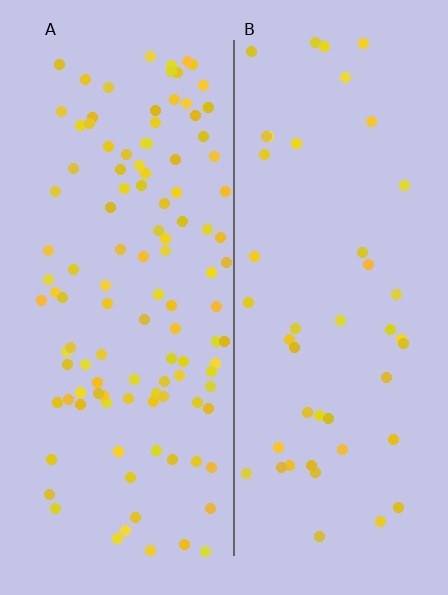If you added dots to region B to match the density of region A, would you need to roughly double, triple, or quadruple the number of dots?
Approximately triple.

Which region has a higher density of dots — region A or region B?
A (the left).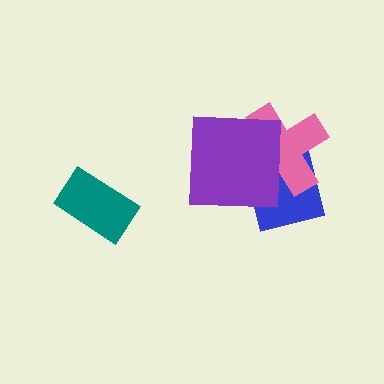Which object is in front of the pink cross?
The purple square is in front of the pink cross.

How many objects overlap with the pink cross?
2 objects overlap with the pink cross.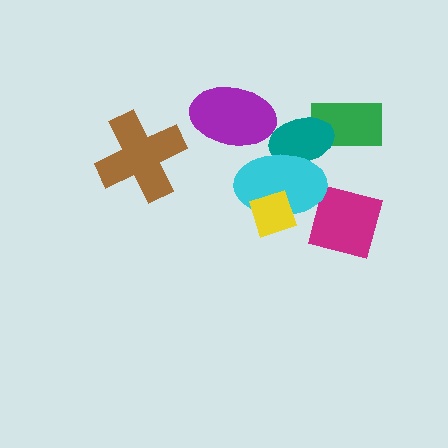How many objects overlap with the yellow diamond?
1 object overlaps with the yellow diamond.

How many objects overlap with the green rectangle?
1 object overlaps with the green rectangle.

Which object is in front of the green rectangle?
The teal ellipse is in front of the green rectangle.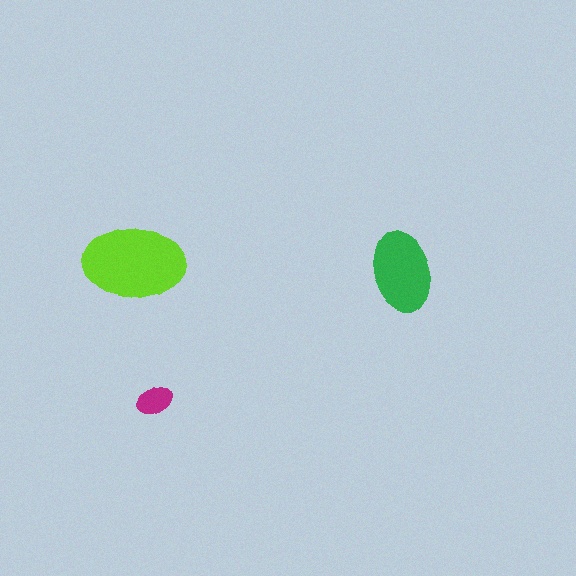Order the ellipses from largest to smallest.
the lime one, the green one, the magenta one.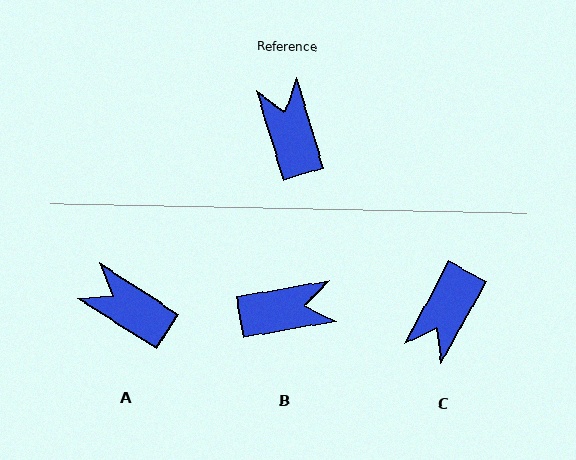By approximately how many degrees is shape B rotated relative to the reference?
Approximately 97 degrees clockwise.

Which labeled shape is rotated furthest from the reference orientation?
C, about 134 degrees away.